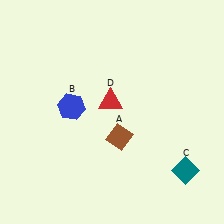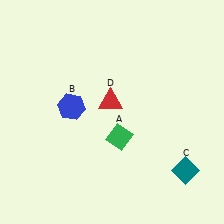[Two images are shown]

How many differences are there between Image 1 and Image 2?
There is 1 difference between the two images.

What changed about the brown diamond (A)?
In Image 1, A is brown. In Image 2, it changed to green.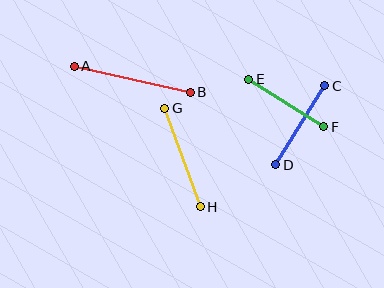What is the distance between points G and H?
The distance is approximately 105 pixels.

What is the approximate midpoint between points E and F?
The midpoint is at approximately (286, 103) pixels.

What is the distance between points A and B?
The distance is approximately 119 pixels.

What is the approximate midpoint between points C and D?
The midpoint is at approximately (300, 125) pixels.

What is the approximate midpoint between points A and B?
The midpoint is at approximately (132, 79) pixels.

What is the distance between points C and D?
The distance is approximately 93 pixels.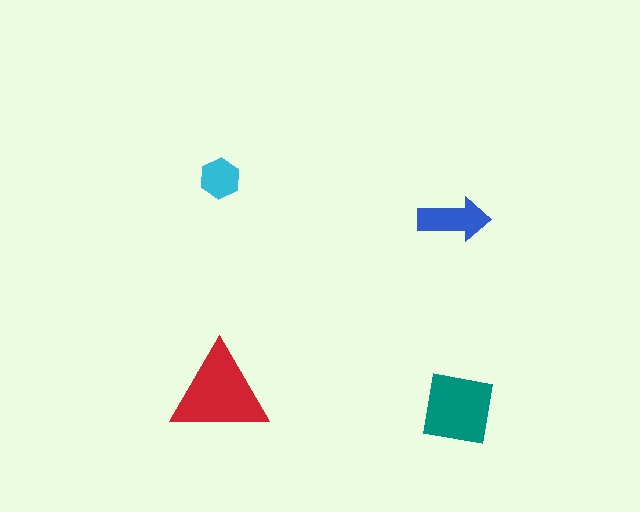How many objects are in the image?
There are 4 objects in the image.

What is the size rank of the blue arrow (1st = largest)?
3rd.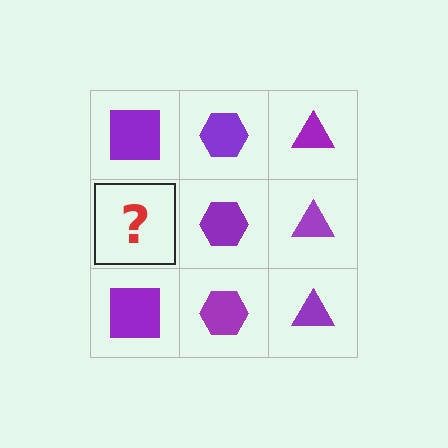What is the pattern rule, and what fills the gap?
The rule is that each column has a consistent shape. The gap should be filled with a purple square.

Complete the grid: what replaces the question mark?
The question mark should be replaced with a purple square.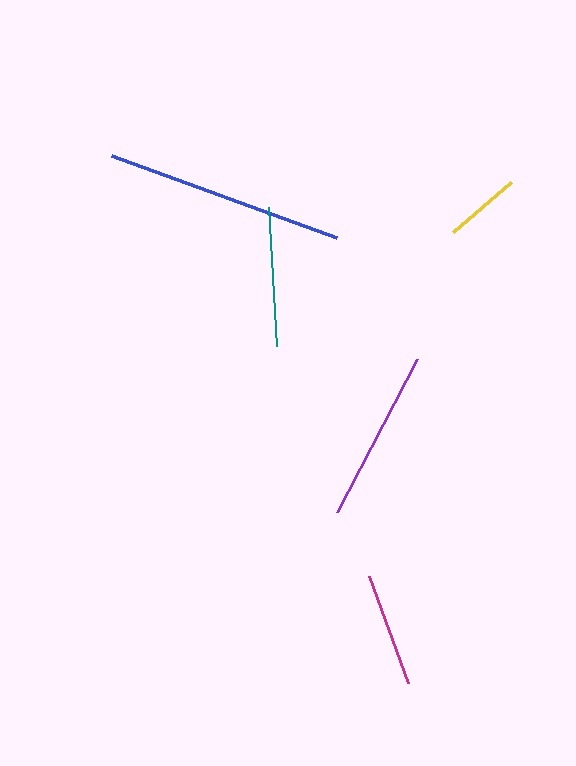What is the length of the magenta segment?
The magenta segment is approximately 115 pixels long.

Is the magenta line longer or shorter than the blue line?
The blue line is longer than the magenta line.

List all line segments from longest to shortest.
From longest to shortest: blue, purple, teal, magenta, yellow.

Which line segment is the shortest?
The yellow line is the shortest at approximately 76 pixels.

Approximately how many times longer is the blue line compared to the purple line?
The blue line is approximately 1.4 times the length of the purple line.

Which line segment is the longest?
The blue line is the longest at approximately 239 pixels.